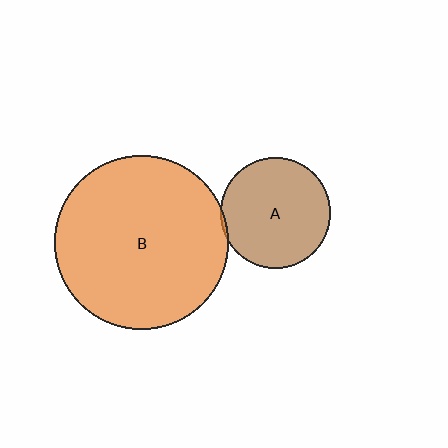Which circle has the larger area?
Circle B (orange).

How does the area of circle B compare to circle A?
Approximately 2.5 times.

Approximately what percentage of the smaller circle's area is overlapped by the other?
Approximately 5%.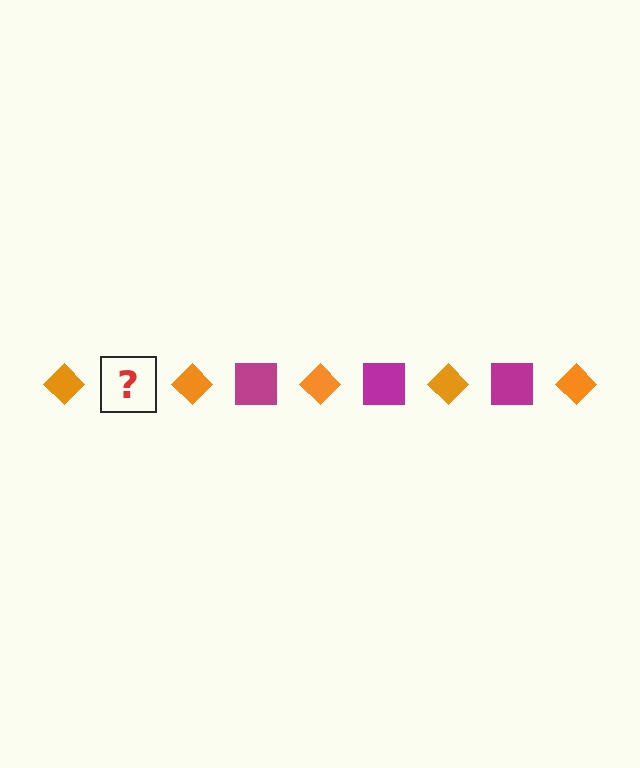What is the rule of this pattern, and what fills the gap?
The rule is that the pattern alternates between orange diamond and magenta square. The gap should be filled with a magenta square.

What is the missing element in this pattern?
The missing element is a magenta square.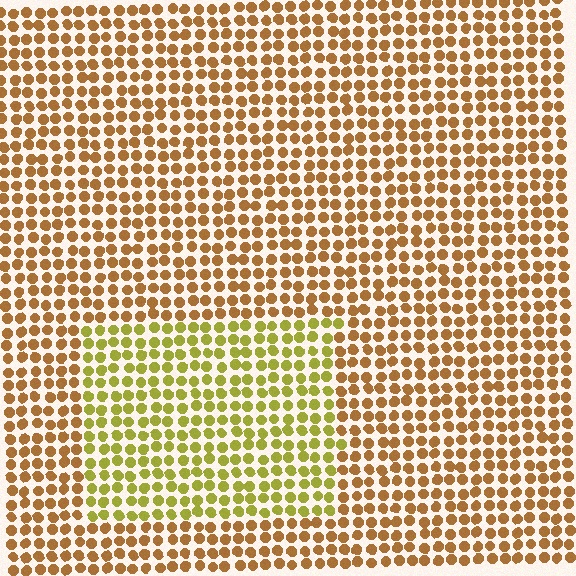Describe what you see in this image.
The image is filled with small brown elements in a uniform arrangement. A rectangle-shaped region is visible where the elements are tinted to a slightly different hue, forming a subtle color boundary.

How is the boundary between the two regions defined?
The boundary is defined purely by a slight shift in hue (about 36 degrees). Spacing, size, and orientation are identical on both sides.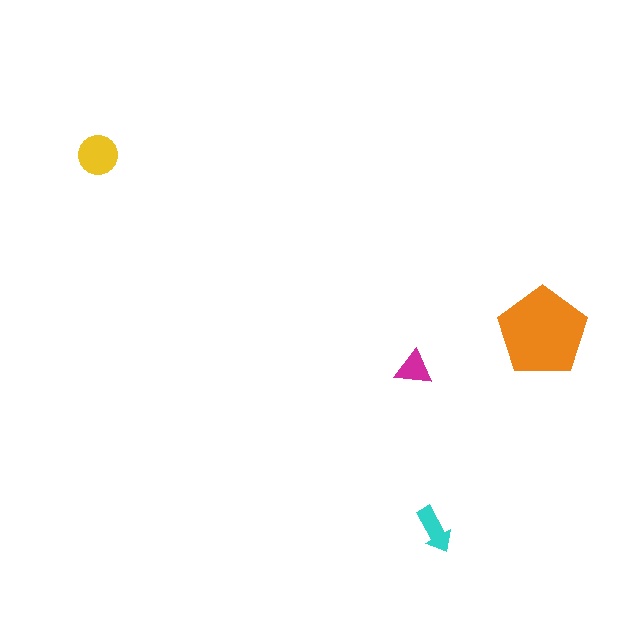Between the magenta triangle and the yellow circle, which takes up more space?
The yellow circle.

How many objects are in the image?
There are 4 objects in the image.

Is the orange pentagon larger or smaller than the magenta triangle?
Larger.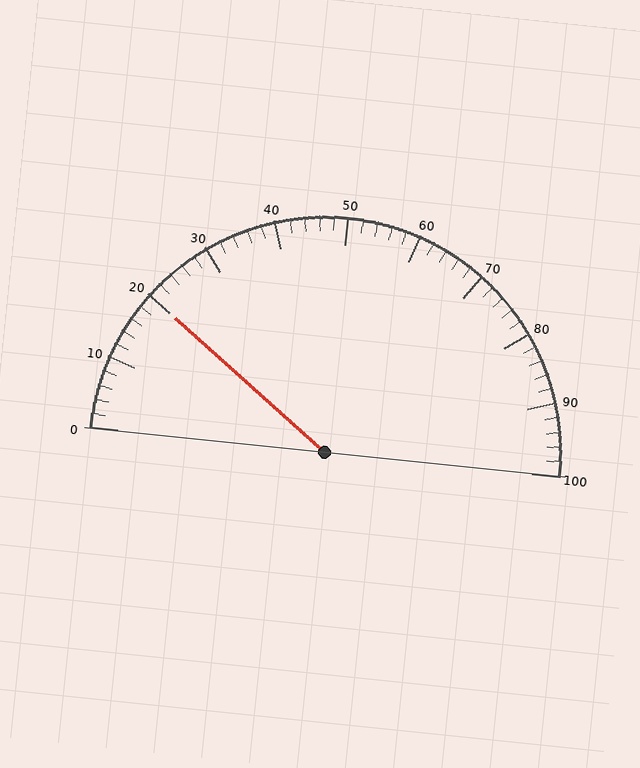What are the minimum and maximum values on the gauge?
The gauge ranges from 0 to 100.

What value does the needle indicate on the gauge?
The needle indicates approximately 20.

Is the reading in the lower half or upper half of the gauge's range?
The reading is in the lower half of the range (0 to 100).